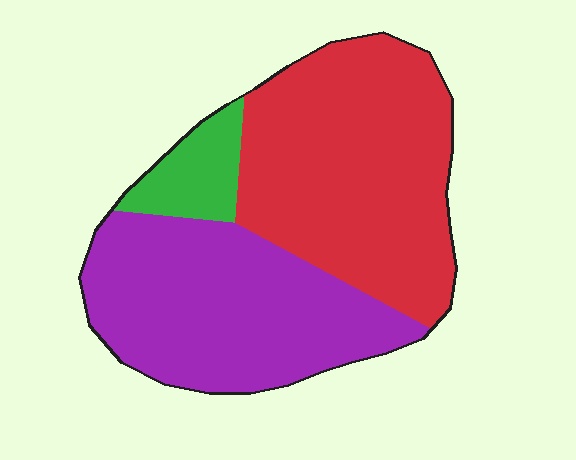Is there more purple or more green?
Purple.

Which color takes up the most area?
Red, at roughly 50%.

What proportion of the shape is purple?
Purple covers roughly 40% of the shape.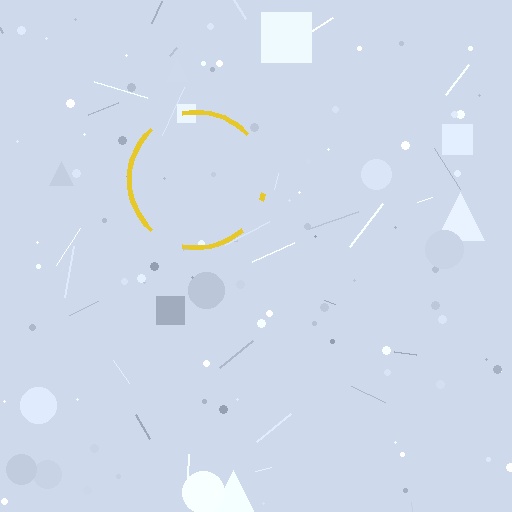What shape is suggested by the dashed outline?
The dashed outline suggests a circle.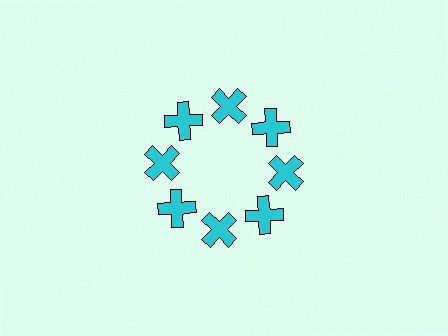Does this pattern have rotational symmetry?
Yes, this pattern has 8-fold rotational symmetry. It looks the same after rotating 45 degrees around the center.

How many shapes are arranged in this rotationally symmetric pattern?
There are 8 shapes, arranged in 8 groups of 1.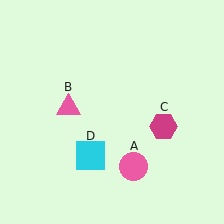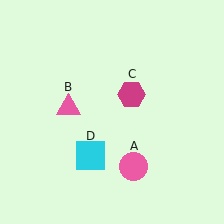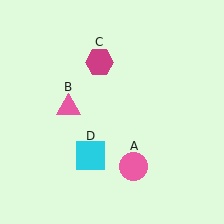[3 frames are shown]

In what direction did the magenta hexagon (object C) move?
The magenta hexagon (object C) moved up and to the left.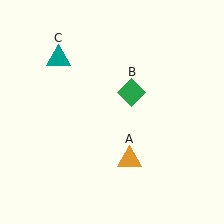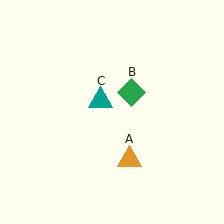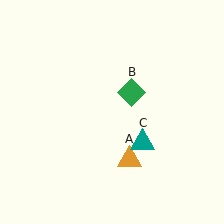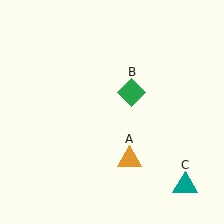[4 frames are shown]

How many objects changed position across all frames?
1 object changed position: teal triangle (object C).